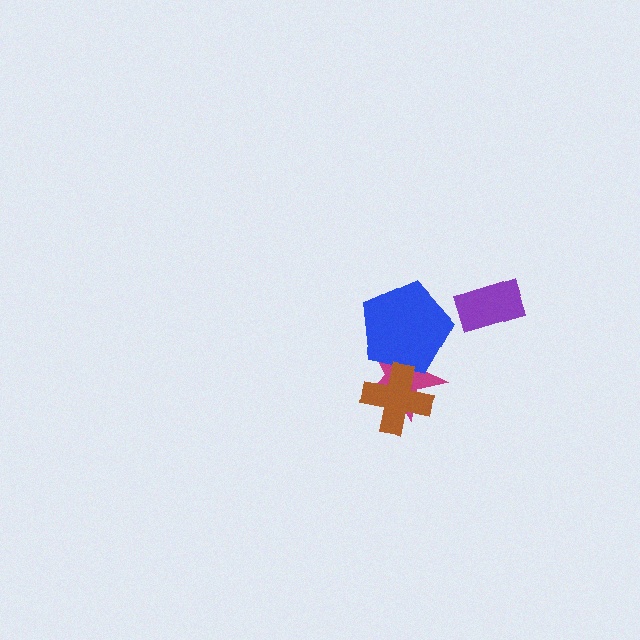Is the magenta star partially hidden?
Yes, it is partially covered by another shape.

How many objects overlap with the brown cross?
2 objects overlap with the brown cross.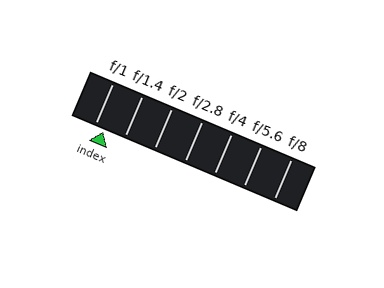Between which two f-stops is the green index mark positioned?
The index mark is between f/1 and f/1.4.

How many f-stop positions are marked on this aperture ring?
There are 7 f-stop positions marked.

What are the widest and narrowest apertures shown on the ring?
The widest aperture shown is f/1 and the narrowest is f/8.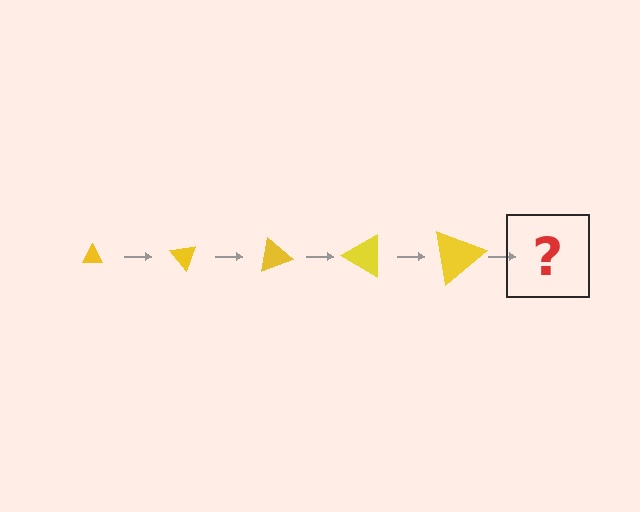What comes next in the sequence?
The next element should be a triangle, larger than the previous one and rotated 250 degrees from the start.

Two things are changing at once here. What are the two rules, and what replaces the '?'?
The two rules are that the triangle grows larger each step and it rotates 50 degrees each step. The '?' should be a triangle, larger than the previous one and rotated 250 degrees from the start.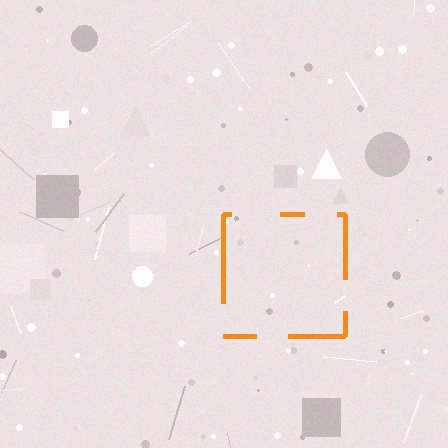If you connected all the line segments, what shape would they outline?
They would outline a square.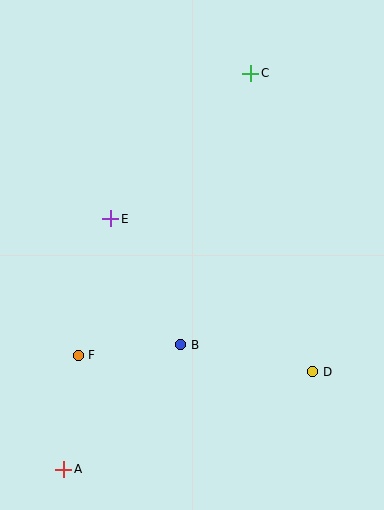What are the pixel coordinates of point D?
Point D is at (313, 372).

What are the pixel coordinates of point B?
Point B is at (181, 345).